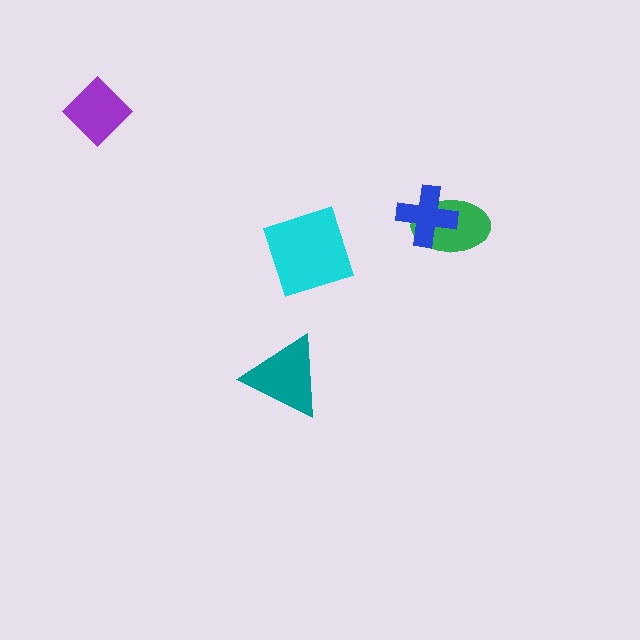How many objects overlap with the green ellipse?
1 object overlaps with the green ellipse.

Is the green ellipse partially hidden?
Yes, it is partially covered by another shape.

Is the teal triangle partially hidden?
No, no other shape covers it.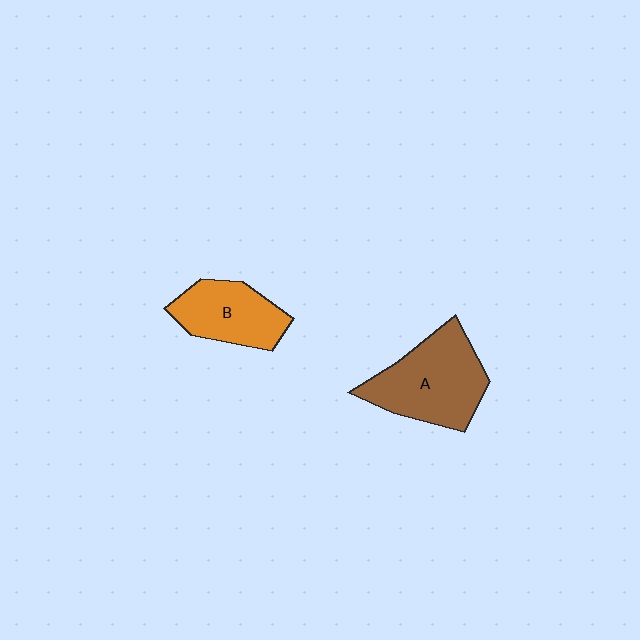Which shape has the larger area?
Shape A (brown).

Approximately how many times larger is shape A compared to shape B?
Approximately 1.4 times.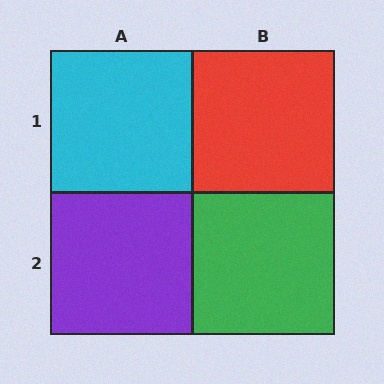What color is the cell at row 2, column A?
Purple.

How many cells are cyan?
1 cell is cyan.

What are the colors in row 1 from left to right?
Cyan, red.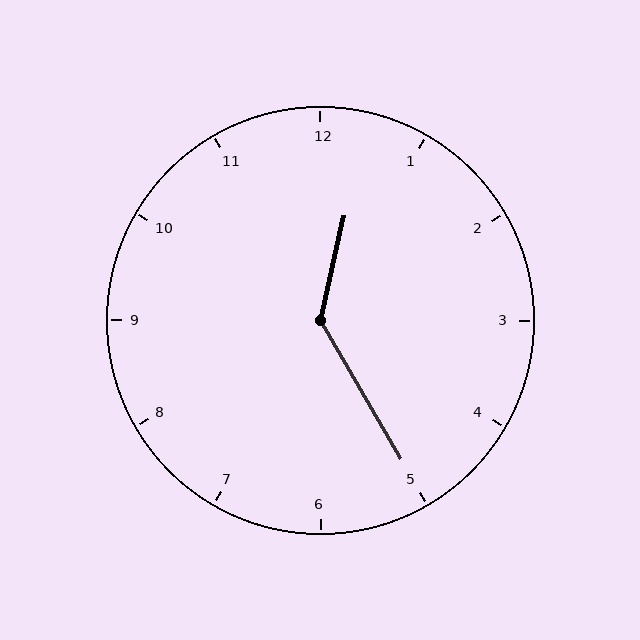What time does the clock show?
12:25.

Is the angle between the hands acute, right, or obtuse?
It is obtuse.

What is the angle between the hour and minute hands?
Approximately 138 degrees.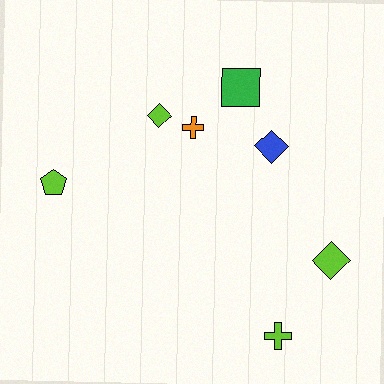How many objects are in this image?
There are 7 objects.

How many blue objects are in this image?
There is 1 blue object.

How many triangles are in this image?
There are no triangles.